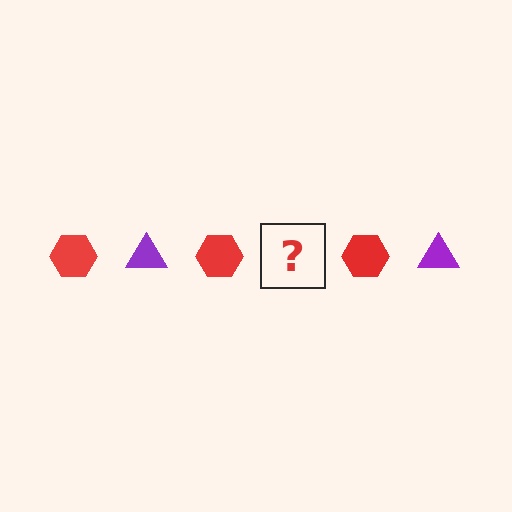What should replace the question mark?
The question mark should be replaced with a purple triangle.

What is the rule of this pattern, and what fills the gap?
The rule is that the pattern alternates between red hexagon and purple triangle. The gap should be filled with a purple triangle.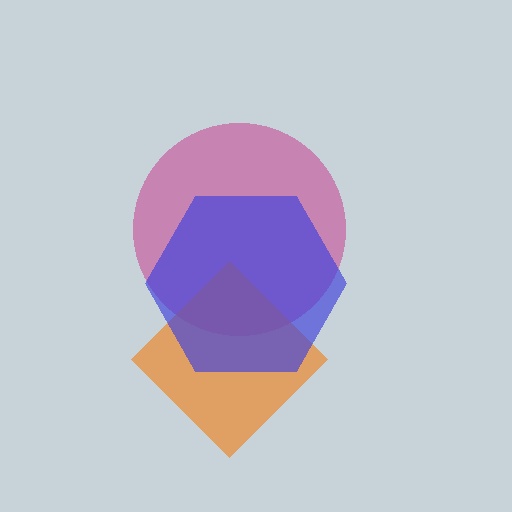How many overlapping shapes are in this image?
There are 3 overlapping shapes in the image.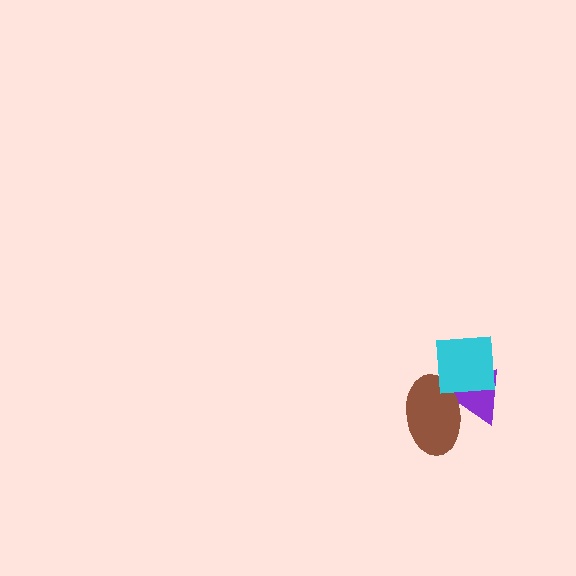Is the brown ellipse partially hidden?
Yes, it is partially covered by another shape.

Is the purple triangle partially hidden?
Yes, it is partially covered by another shape.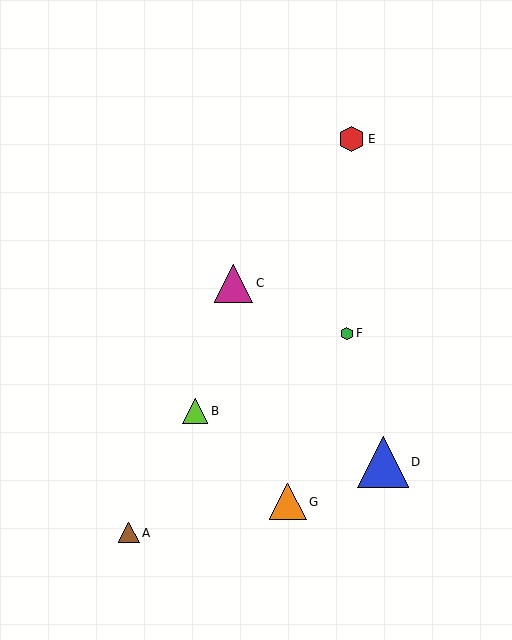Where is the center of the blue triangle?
The center of the blue triangle is at (383, 462).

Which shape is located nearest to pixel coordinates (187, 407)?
The lime triangle (labeled B) at (195, 411) is nearest to that location.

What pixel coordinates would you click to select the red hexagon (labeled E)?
Click at (352, 139) to select the red hexagon E.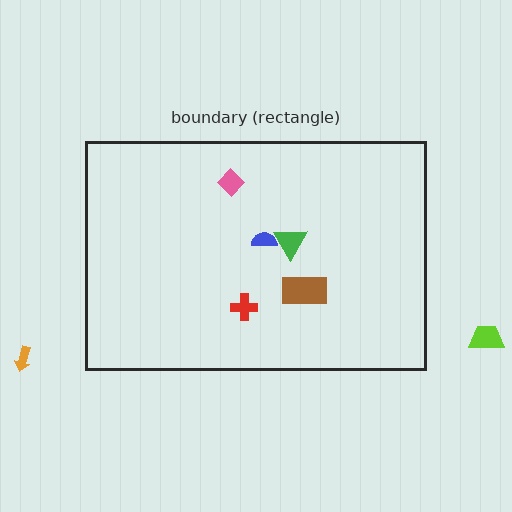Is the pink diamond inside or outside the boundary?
Inside.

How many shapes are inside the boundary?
5 inside, 2 outside.